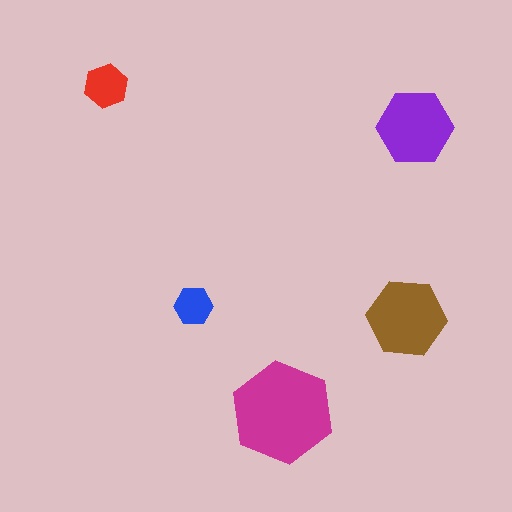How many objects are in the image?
There are 5 objects in the image.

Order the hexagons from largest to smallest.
the magenta one, the brown one, the purple one, the red one, the blue one.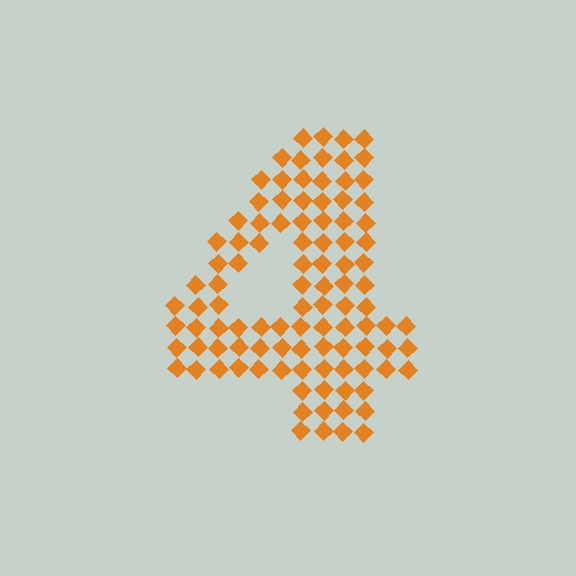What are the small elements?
The small elements are diamonds.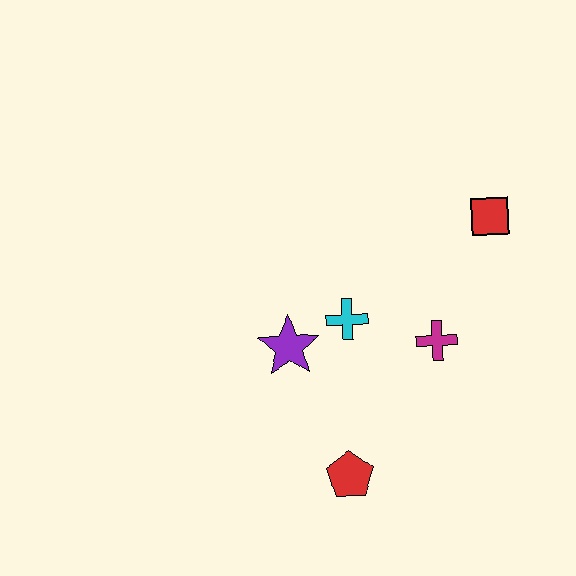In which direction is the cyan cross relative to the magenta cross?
The cyan cross is to the left of the magenta cross.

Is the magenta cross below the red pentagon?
No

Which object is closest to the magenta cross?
The cyan cross is closest to the magenta cross.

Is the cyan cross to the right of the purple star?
Yes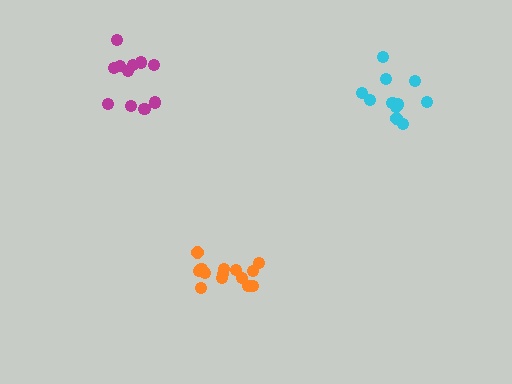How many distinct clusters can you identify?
There are 3 distinct clusters.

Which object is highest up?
The magenta cluster is topmost.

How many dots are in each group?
Group 1: 11 dots, Group 2: 14 dots, Group 3: 11 dots (36 total).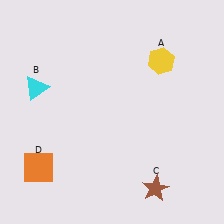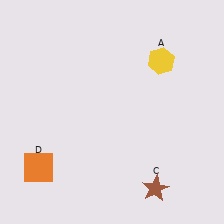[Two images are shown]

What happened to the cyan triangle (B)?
The cyan triangle (B) was removed in Image 2. It was in the top-left area of Image 1.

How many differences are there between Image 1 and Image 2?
There is 1 difference between the two images.